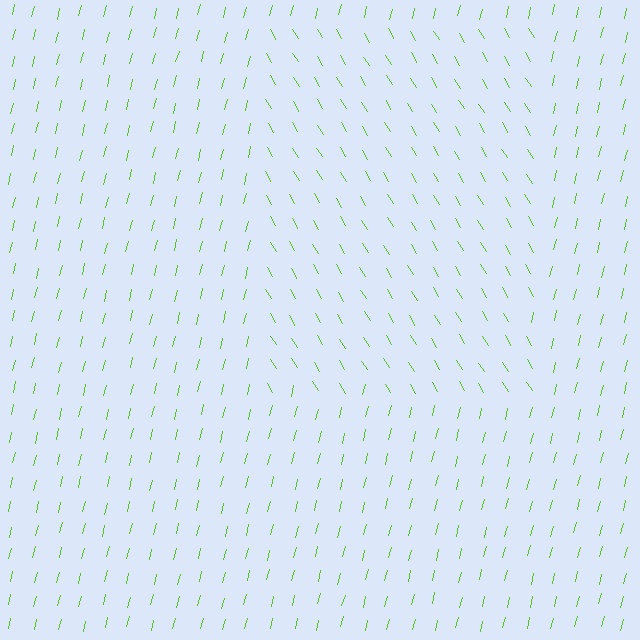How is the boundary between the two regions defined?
The boundary is defined purely by a change in line orientation (approximately 45 degrees difference). All lines are the same color and thickness.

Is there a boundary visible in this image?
Yes, there is a texture boundary formed by a change in line orientation.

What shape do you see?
I see a rectangle.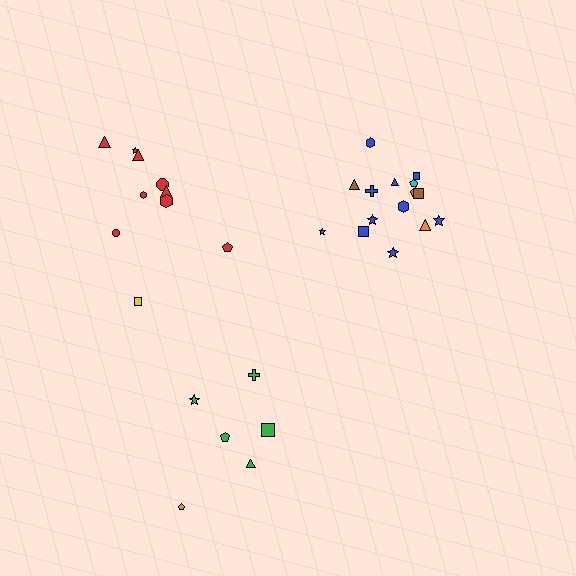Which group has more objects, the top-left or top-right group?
The top-right group.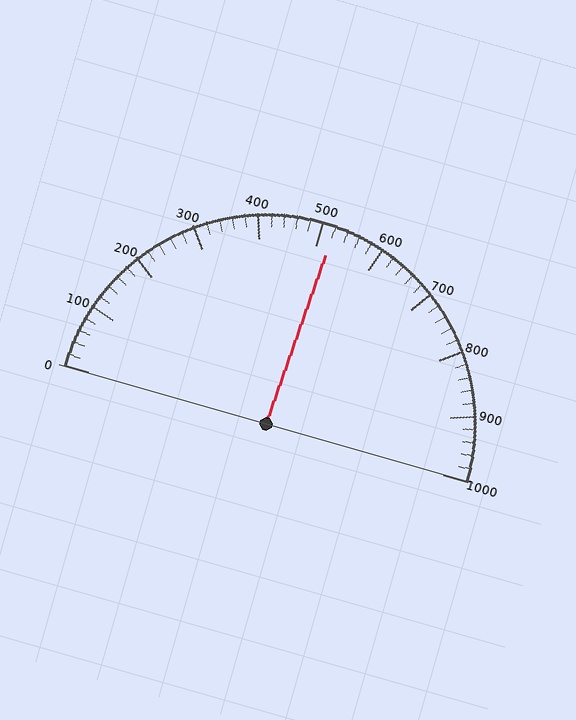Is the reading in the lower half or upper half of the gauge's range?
The reading is in the upper half of the range (0 to 1000).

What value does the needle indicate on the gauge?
The needle indicates approximately 520.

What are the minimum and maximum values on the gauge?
The gauge ranges from 0 to 1000.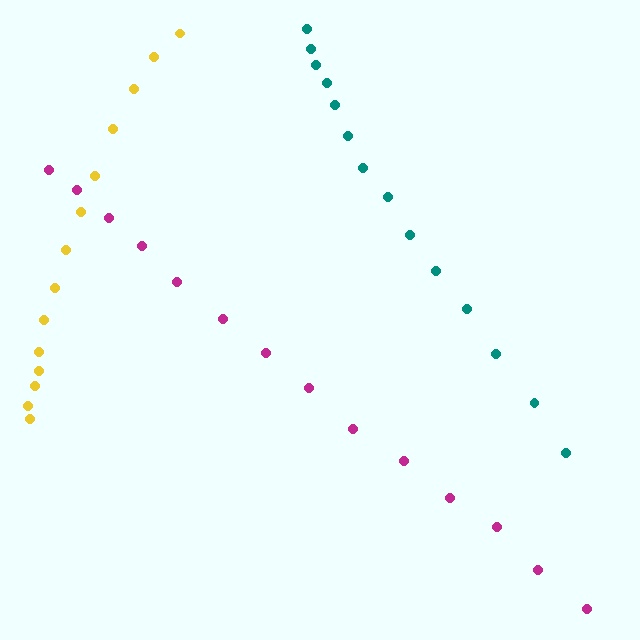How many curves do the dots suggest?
There are 3 distinct paths.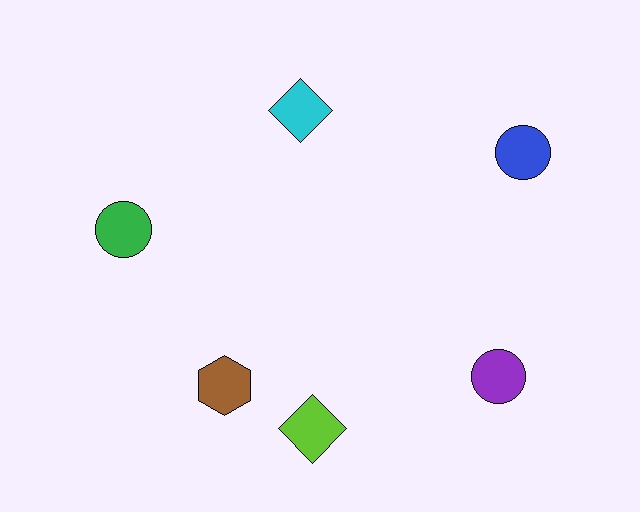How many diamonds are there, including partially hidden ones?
There are 2 diamonds.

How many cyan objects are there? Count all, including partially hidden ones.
There is 1 cyan object.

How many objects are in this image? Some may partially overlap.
There are 6 objects.